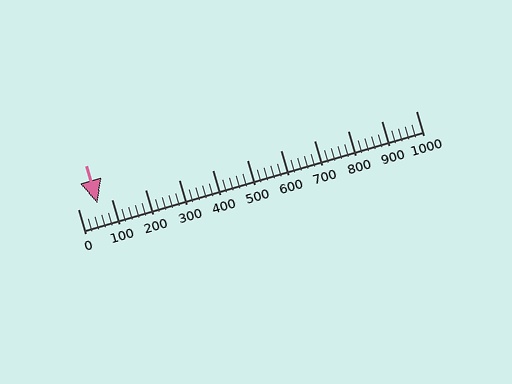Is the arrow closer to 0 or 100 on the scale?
The arrow is closer to 100.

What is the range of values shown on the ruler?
The ruler shows values from 0 to 1000.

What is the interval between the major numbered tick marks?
The major tick marks are spaced 100 units apart.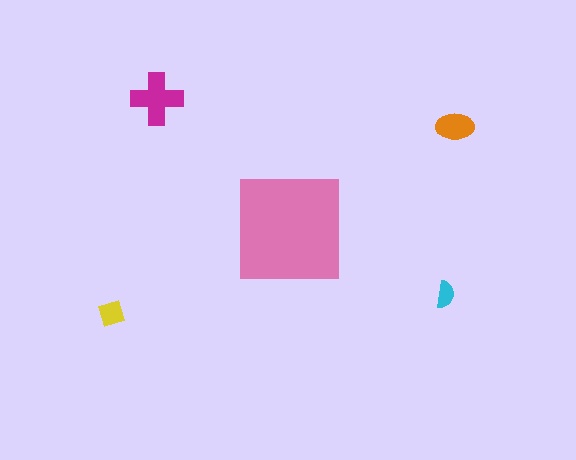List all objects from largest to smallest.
The pink square, the magenta cross, the orange ellipse, the yellow diamond, the cyan semicircle.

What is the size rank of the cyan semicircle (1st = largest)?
5th.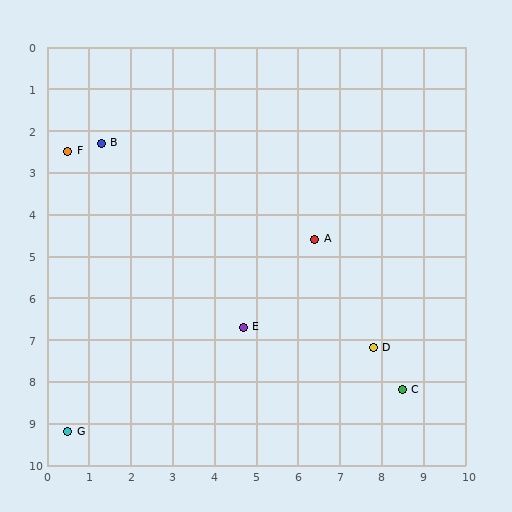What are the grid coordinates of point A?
Point A is at approximately (6.4, 4.6).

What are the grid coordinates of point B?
Point B is at approximately (1.3, 2.3).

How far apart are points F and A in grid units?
Points F and A are about 6.3 grid units apart.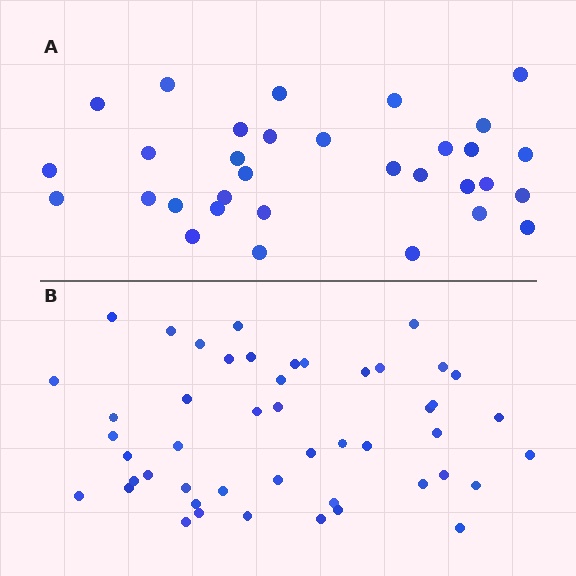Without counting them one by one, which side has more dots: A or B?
Region B (the bottom region) has more dots.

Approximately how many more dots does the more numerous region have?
Region B has approximately 15 more dots than region A.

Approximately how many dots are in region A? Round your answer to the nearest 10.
About 30 dots. (The exact count is 32, which rounds to 30.)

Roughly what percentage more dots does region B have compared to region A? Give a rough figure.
About 50% more.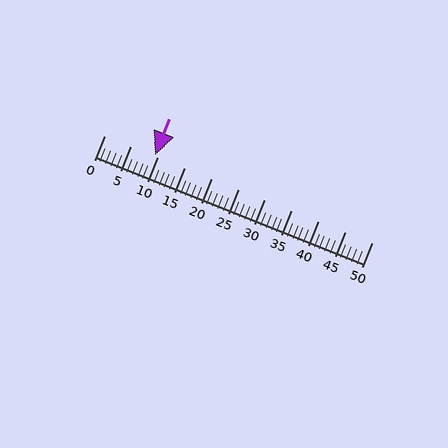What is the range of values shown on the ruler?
The ruler shows values from 0 to 50.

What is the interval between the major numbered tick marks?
The major tick marks are spaced 5 units apart.